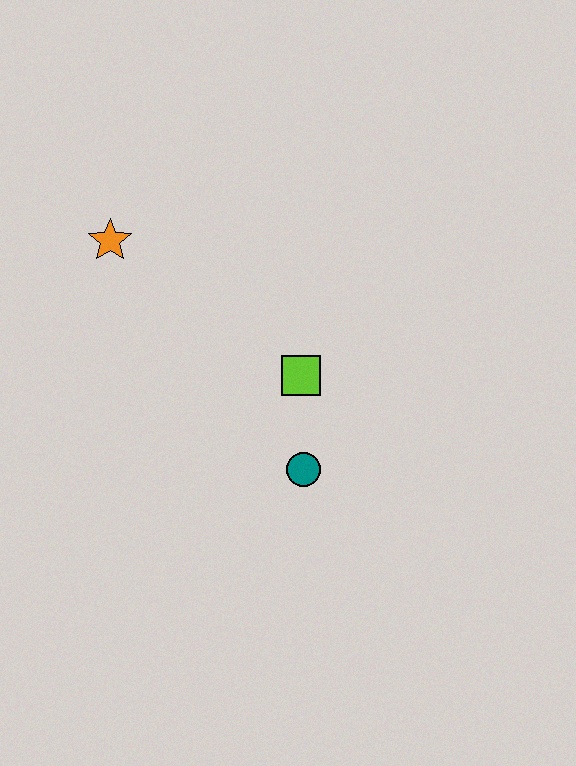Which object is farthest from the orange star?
The teal circle is farthest from the orange star.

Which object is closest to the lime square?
The teal circle is closest to the lime square.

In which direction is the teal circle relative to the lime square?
The teal circle is below the lime square.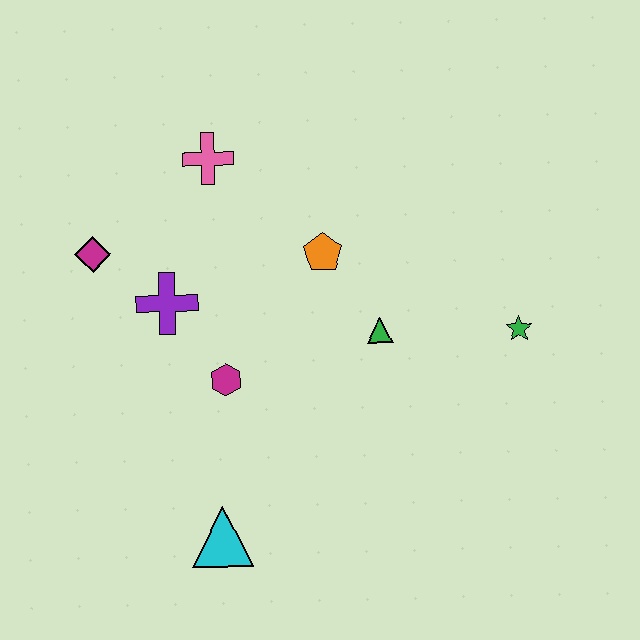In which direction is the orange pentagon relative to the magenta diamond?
The orange pentagon is to the right of the magenta diamond.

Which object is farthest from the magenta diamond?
The green star is farthest from the magenta diamond.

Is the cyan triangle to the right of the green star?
No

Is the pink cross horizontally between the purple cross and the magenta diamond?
No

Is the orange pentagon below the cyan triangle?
No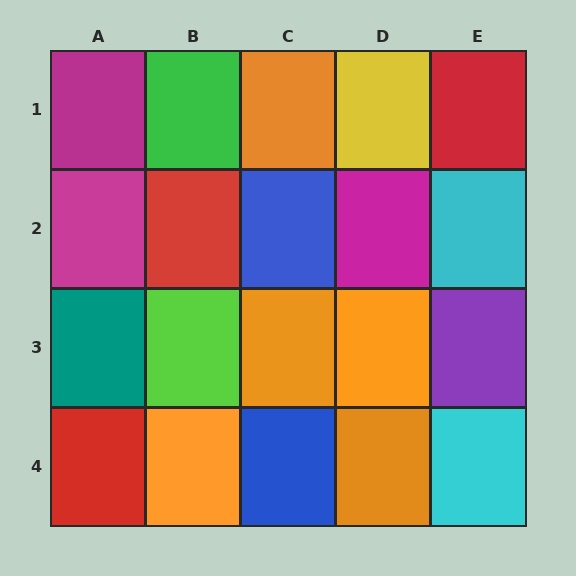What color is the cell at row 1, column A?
Magenta.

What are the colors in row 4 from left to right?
Red, orange, blue, orange, cyan.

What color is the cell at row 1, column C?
Orange.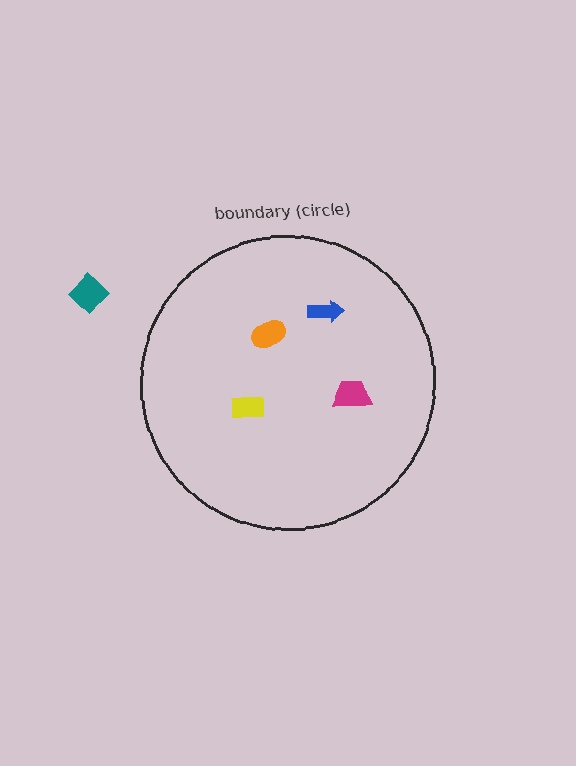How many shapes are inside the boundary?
4 inside, 1 outside.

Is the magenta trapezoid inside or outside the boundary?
Inside.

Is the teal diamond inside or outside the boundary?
Outside.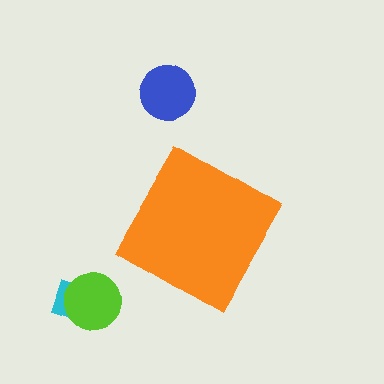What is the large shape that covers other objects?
An orange diamond.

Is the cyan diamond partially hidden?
No, the cyan diamond is fully visible.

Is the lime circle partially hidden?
No, the lime circle is fully visible.